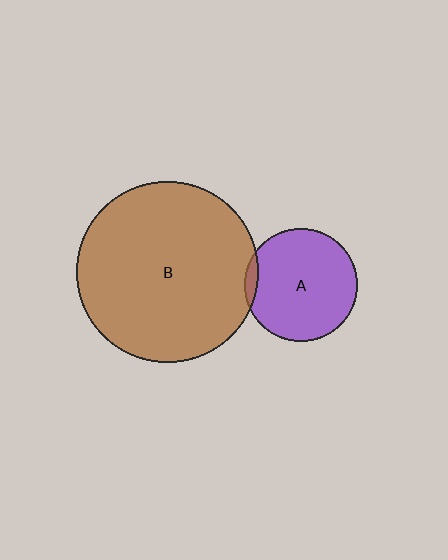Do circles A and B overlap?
Yes.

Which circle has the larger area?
Circle B (brown).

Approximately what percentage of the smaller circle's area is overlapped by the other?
Approximately 5%.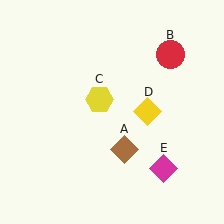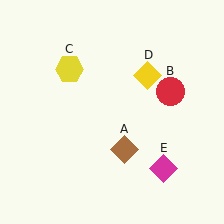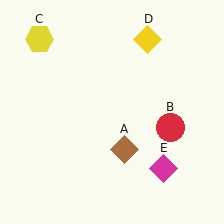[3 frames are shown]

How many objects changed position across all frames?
3 objects changed position: red circle (object B), yellow hexagon (object C), yellow diamond (object D).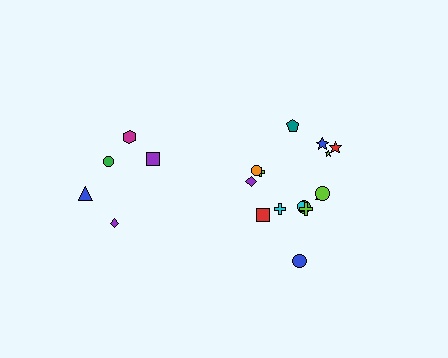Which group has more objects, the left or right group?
The right group.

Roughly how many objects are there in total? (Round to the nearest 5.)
Roughly 20 objects in total.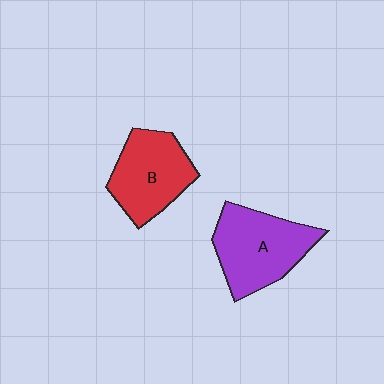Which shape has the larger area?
Shape A (purple).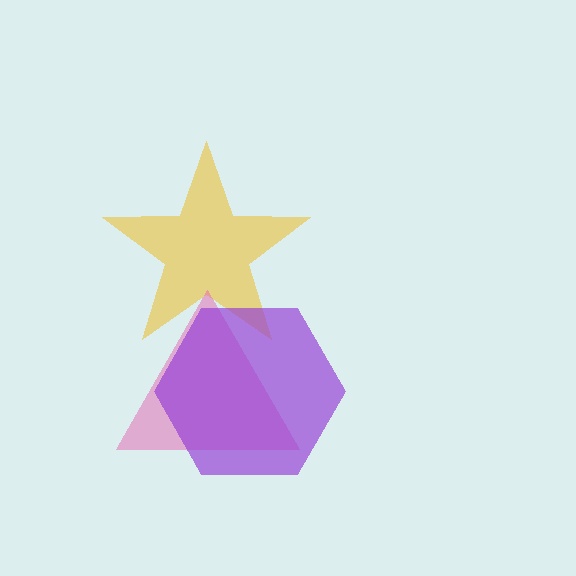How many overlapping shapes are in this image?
There are 3 overlapping shapes in the image.